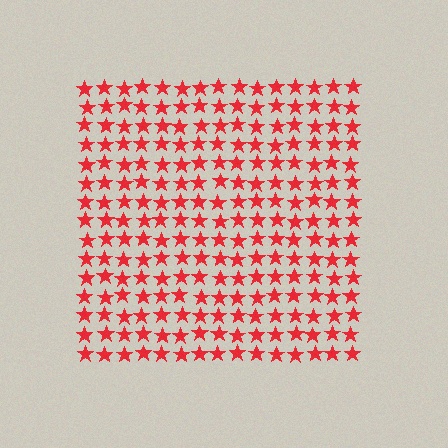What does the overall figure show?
The overall figure shows a square.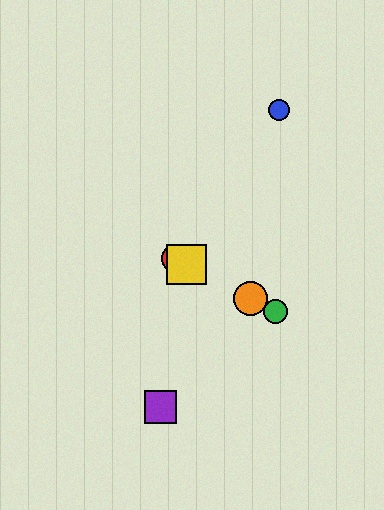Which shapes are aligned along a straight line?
The red circle, the green circle, the yellow square, the orange circle are aligned along a straight line.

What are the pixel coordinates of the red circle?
The red circle is at (176, 259).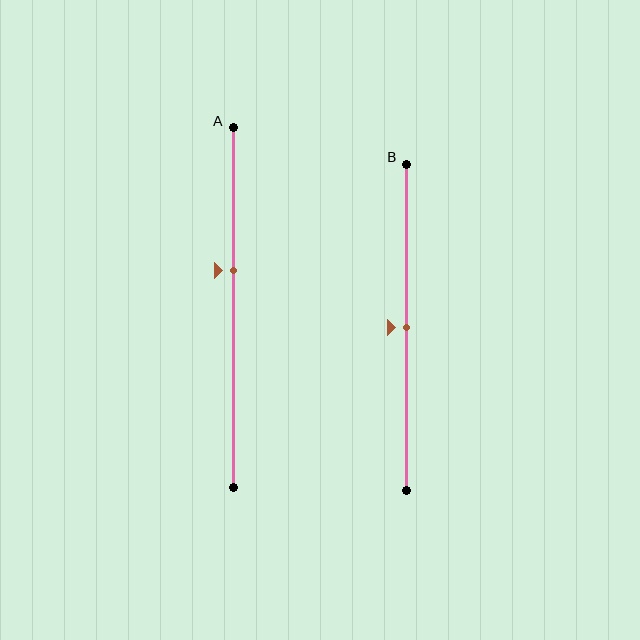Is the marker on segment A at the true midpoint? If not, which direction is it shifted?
No, the marker on segment A is shifted upward by about 10% of the segment length.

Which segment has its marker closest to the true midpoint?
Segment B has its marker closest to the true midpoint.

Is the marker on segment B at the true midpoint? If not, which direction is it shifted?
Yes, the marker on segment B is at the true midpoint.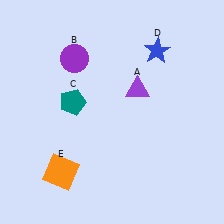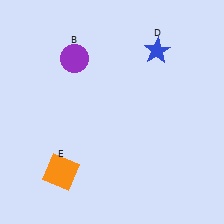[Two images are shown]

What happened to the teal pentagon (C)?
The teal pentagon (C) was removed in Image 2. It was in the top-left area of Image 1.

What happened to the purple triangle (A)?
The purple triangle (A) was removed in Image 2. It was in the top-right area of Image 1.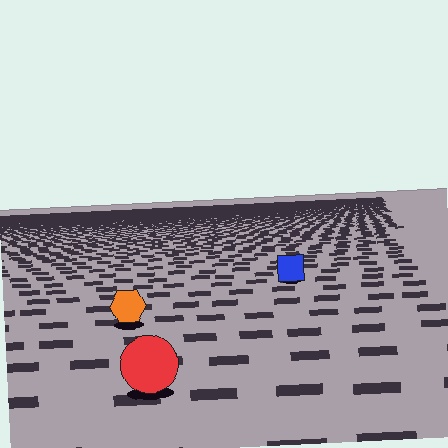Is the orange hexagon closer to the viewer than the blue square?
Yes. The orange hexagon is closer — you can tell from the texture gradient: the ground texture is coarser near it.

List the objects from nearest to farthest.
From nearest to farthest: the red circle, the orange hexagon, the blue square.